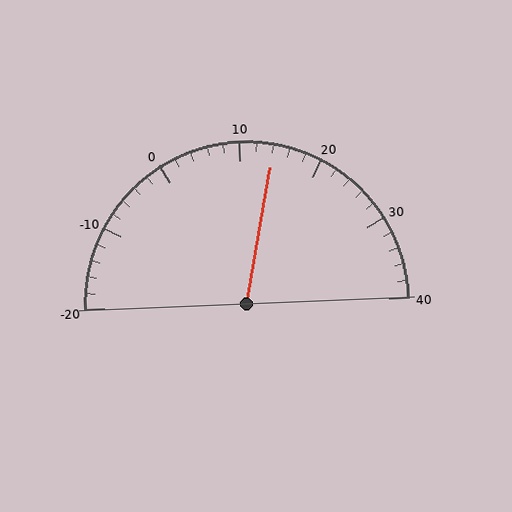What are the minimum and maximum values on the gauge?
The gauge ranges from -20 to 40.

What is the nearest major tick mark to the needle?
The nearest major tick mark is 10.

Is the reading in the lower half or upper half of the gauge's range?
The reading is in the upper half of the range (-20 to 40).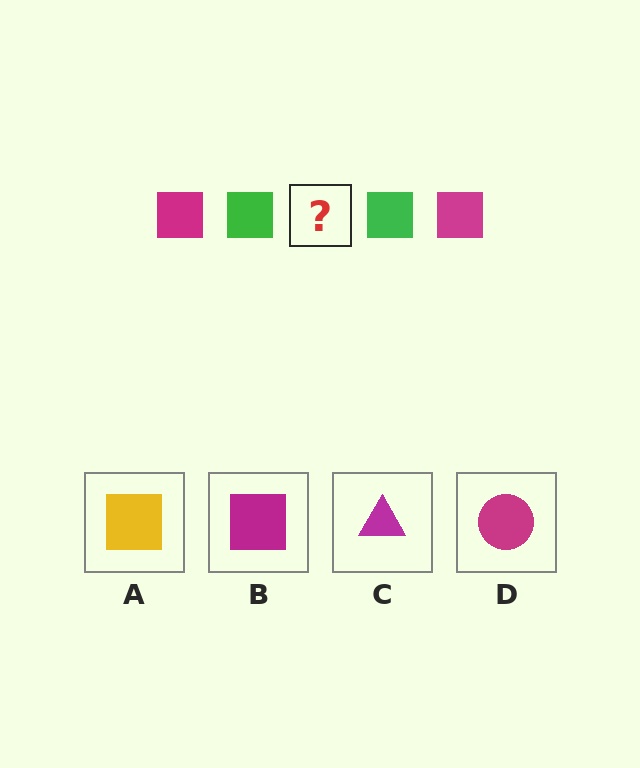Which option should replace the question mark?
Option B.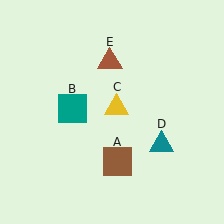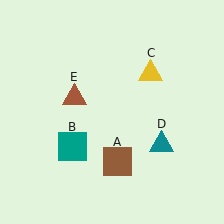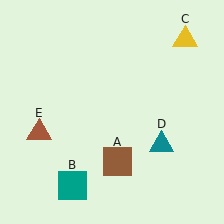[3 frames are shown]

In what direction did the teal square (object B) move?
The teal square (object B) moved down.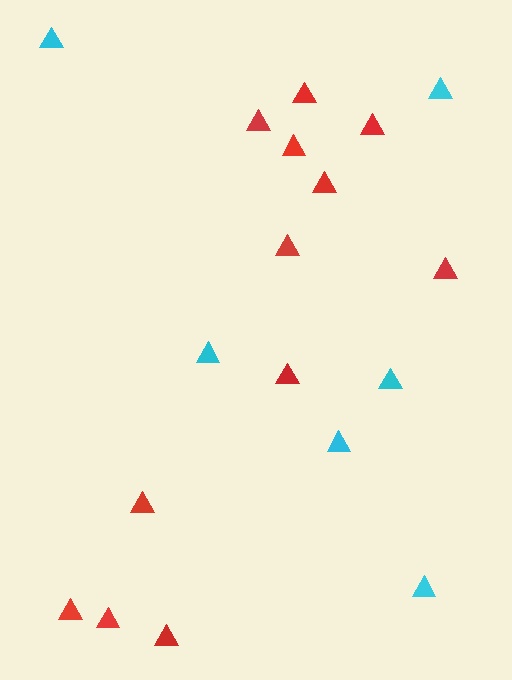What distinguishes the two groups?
There are 2 groups: one group of red triangles (12) and one group of cyan triangles (6).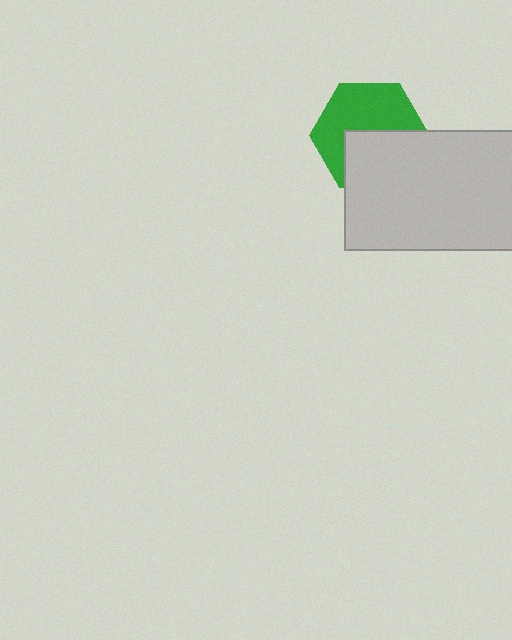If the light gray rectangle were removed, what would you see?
You would see the complete green hexagon.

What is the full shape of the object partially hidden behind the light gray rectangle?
The partially hidden object is a green hexagon.